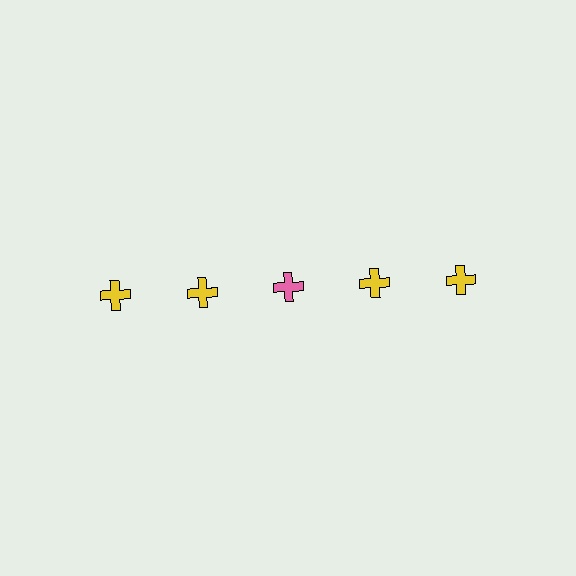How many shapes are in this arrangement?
There are 5 shapes arranged in a grid pattern.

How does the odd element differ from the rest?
It has a different color: pink instead of yellow.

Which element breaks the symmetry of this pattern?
The pink cross in the top row, center column breaks the symmetry. All other shapes are yellow crosses.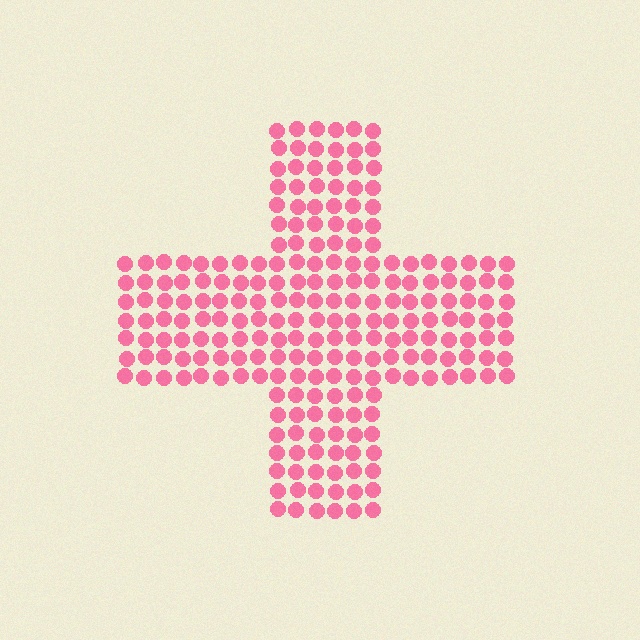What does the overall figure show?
The overall figure shows a cross.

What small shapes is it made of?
It is made of small circles.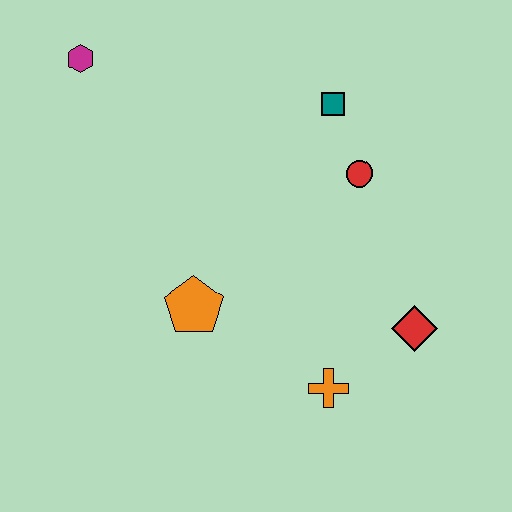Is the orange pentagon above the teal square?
No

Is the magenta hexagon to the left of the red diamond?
Yes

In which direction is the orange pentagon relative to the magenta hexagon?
The orange pentagon is below the magenta hexagon.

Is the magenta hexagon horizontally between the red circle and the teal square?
No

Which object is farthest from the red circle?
The magenta hexagon is farthest from the red circle.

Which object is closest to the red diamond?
The orange cross is closest to the red diamond.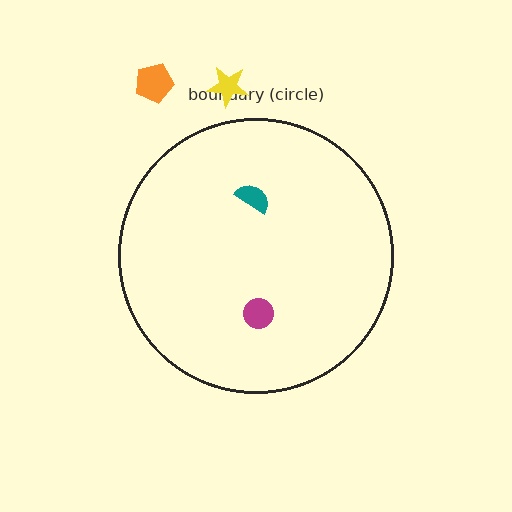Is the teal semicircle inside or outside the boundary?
Inside.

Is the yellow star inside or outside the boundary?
Outside.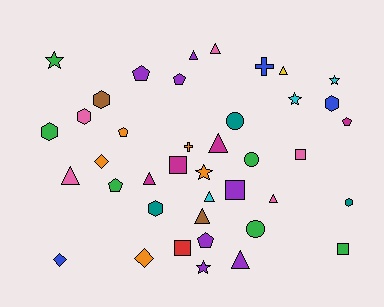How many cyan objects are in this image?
There are 3 cyan objects.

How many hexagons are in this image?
There are 6 hexagons.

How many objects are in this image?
There are 40 objects.